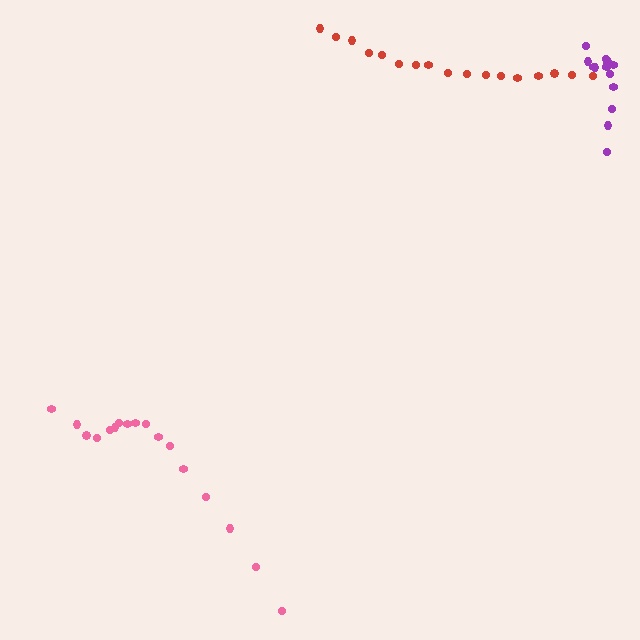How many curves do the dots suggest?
There are 3 distinct paths.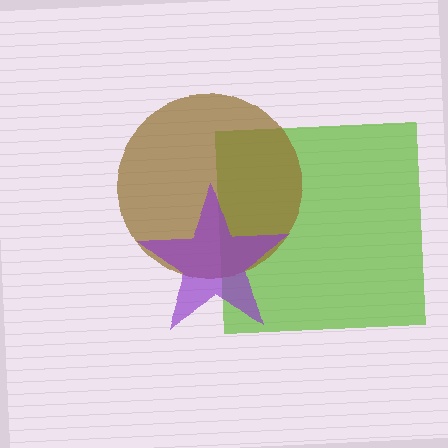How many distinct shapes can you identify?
There are 3 distinct shapes: a lime square, a brown circle, a purple star.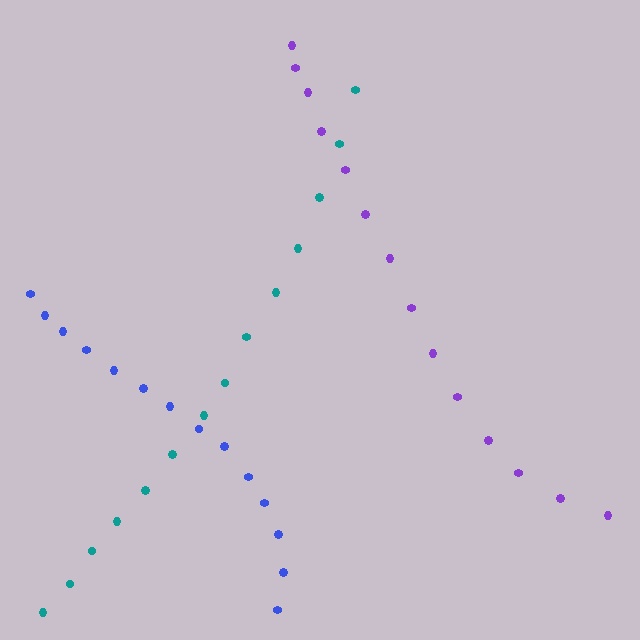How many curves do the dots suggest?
There are 3 distinct paths.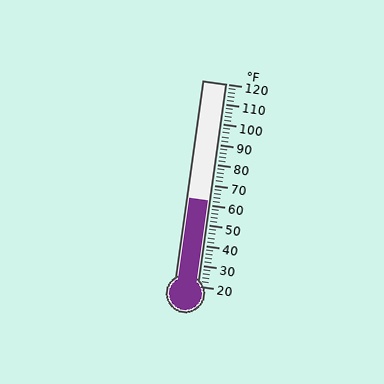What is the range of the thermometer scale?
The thermometer scale ranges from 20°F to 120°F.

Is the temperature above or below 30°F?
The temperature is above 30°F.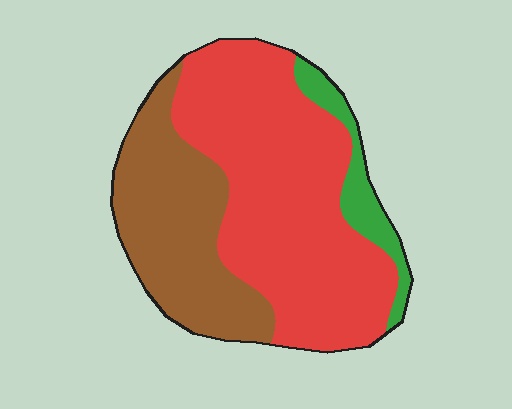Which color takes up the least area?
Green, at roughly 10%.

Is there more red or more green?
Red.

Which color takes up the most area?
Red, at roughly 60%.